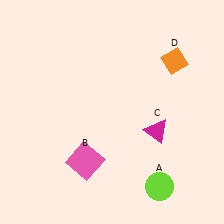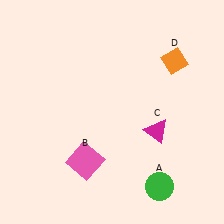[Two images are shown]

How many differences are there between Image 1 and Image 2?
There is 1 difference between the two images.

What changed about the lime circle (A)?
In Image 1, A is lime. In Image 2, it changed to green.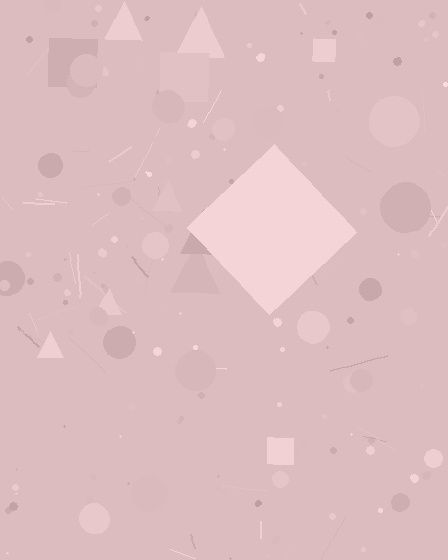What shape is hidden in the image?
A diamond is hidden in the image.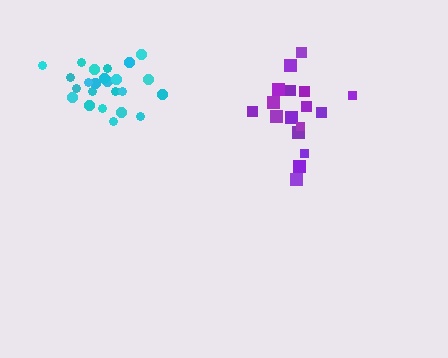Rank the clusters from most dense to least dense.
cyan, purple.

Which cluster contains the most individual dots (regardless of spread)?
Cyan (24).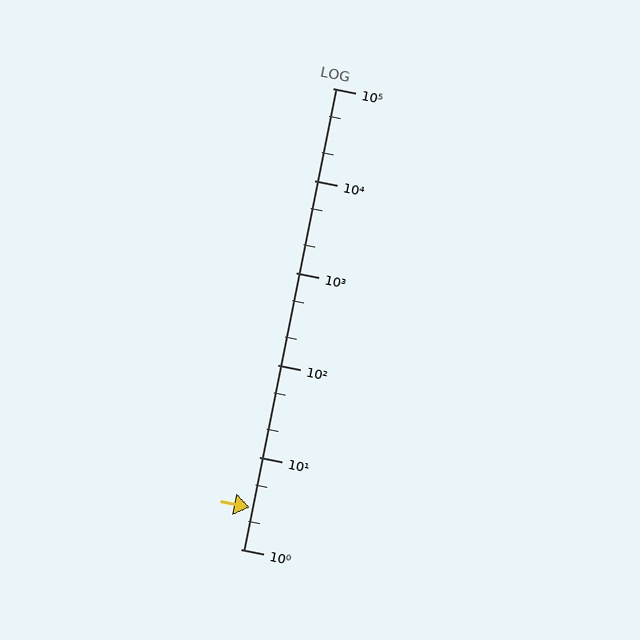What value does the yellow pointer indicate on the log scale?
The pointer indicates approximately 2.8.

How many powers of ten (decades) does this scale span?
The scale spans 5 decades, from 1 to 100000.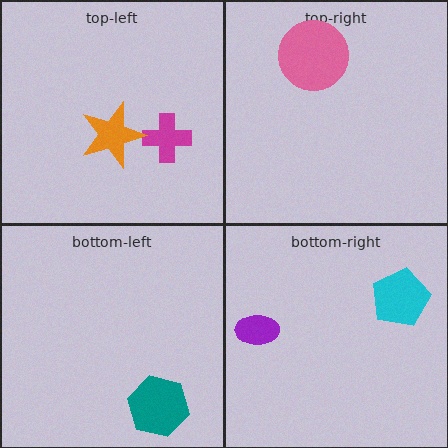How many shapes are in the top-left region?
2.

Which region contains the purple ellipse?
The bottom-right region.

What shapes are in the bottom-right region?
The cyan pentagon, the purple ellipse.